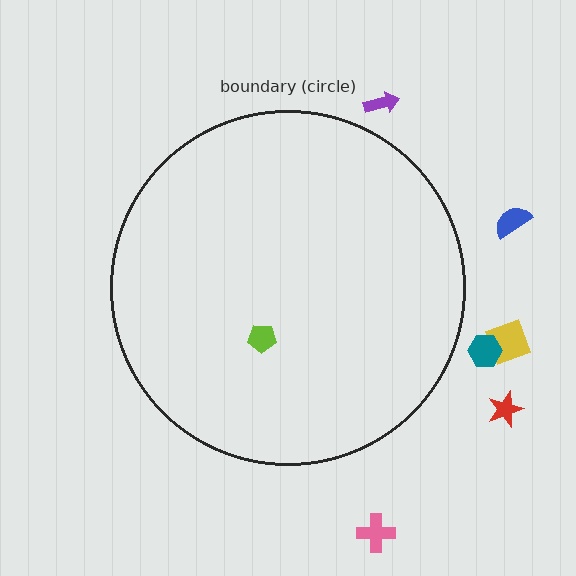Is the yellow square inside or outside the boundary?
Outside.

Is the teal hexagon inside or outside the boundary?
Outside.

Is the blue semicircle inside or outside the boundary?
Outside.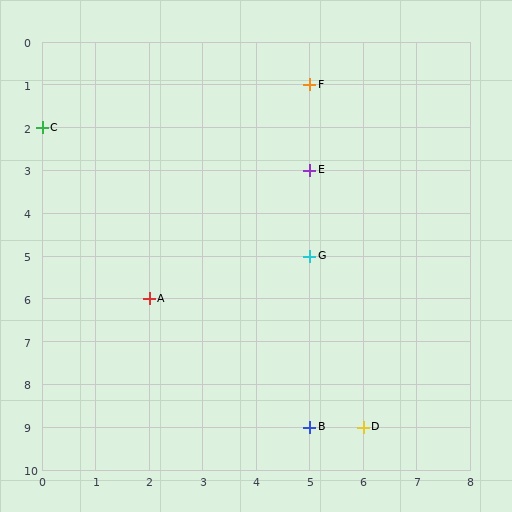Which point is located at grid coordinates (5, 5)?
Point G is at (5, 5).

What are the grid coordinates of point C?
Point C is at grid coordinates (0, 2).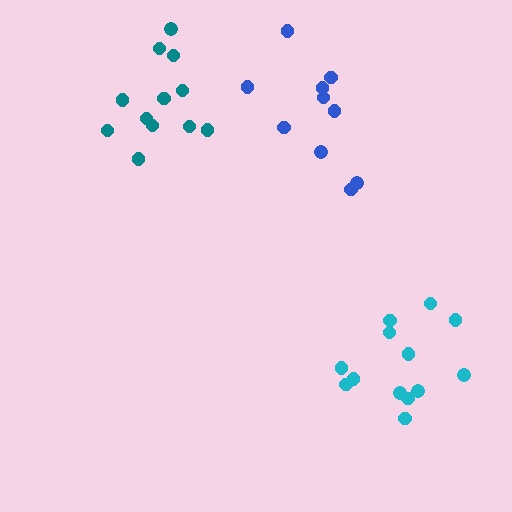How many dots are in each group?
Group 1: 13 dots, Group 2: 12 dots, Group 3: 10 dots (35 total).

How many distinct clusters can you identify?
There are 3 distinct clusters.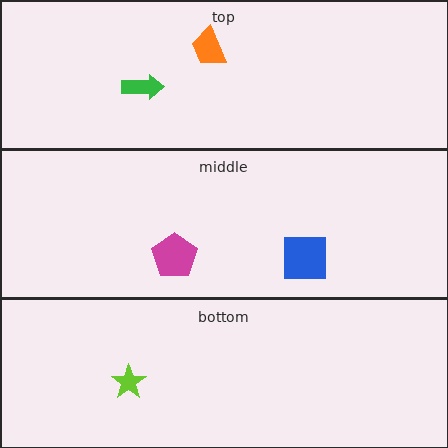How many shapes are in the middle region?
2.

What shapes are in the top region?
The green arrow, the orange trapezoid.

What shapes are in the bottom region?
The lime star.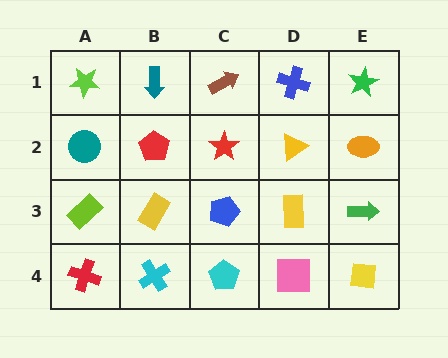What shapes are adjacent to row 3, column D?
A yellow triangle (row 2, column D), a pink square (row 4, column D), a blue pentagon (row 3, column C), a green arrow (row 3, column E).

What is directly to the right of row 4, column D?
A yellow square.